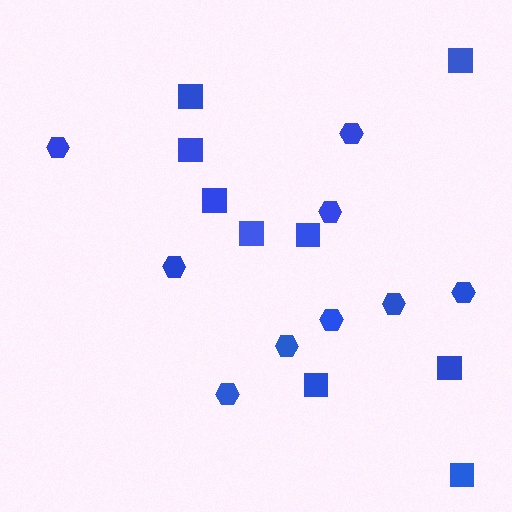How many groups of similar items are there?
There are 2 groups: one group of squares (9) and one group of hexagons (9).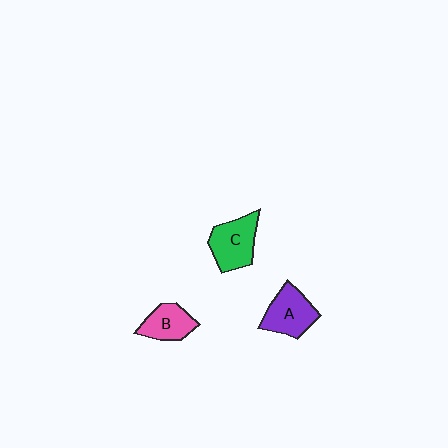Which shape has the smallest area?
Shape B (pink).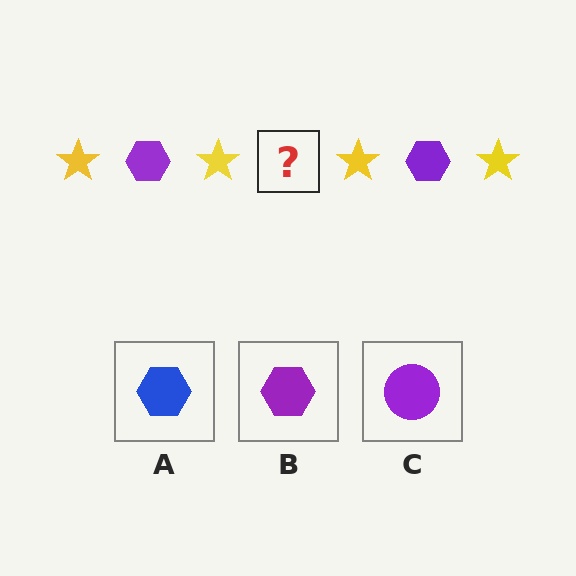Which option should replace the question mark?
Option B.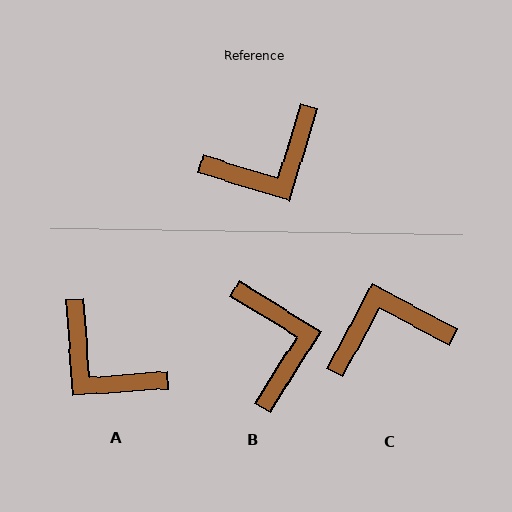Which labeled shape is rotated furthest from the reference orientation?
C, about 169 degrees away.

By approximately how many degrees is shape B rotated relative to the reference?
Approximately 75 degrees counter-clockwise.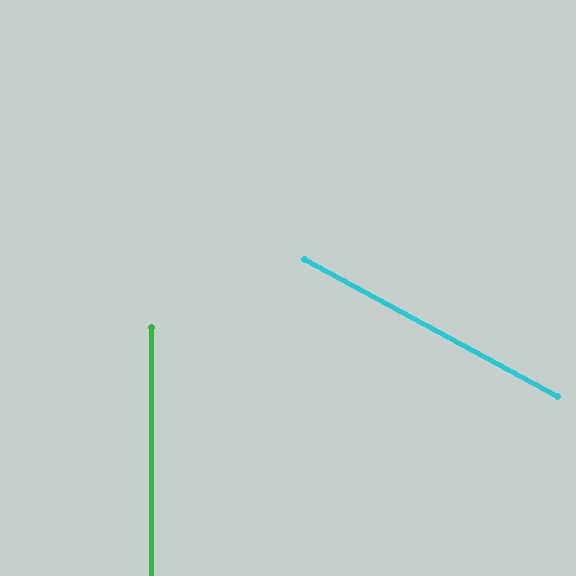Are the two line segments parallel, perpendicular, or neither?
Neither parallel nor perpendicular — they differ by about 61°.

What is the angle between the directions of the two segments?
Approximately 61 degrees.